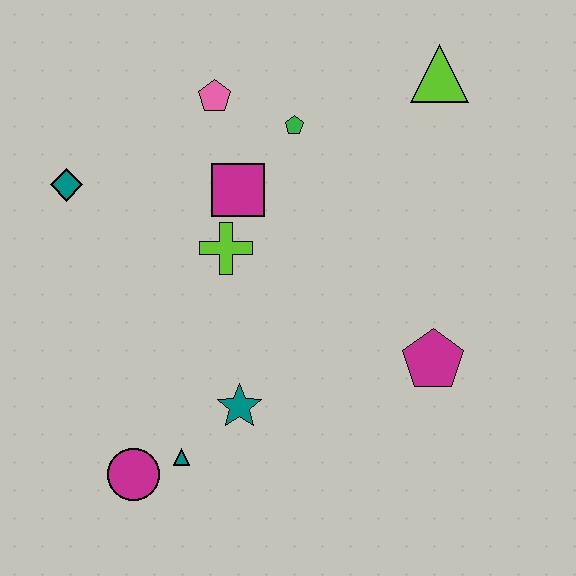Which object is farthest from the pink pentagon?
The magenta circle is farthest from the pink pentagon.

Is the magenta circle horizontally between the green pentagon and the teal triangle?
No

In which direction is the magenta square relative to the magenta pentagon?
The magenta square is to the left of the magenta pentagon.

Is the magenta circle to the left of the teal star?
Yes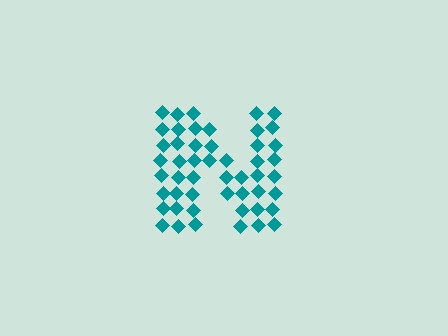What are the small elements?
The small elements are diamonds.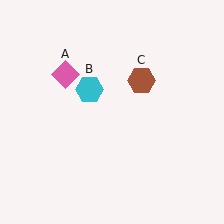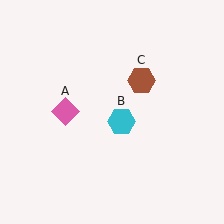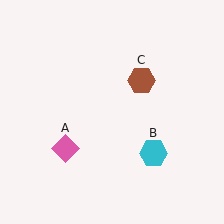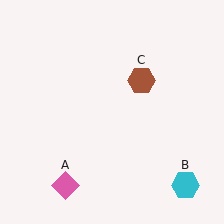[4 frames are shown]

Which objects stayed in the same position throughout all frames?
Brown hexagon (object C) remained stationary.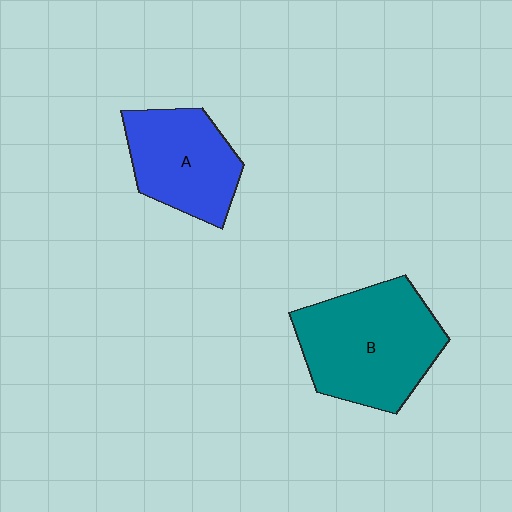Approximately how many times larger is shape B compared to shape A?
Approximately 1.4 times.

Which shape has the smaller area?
Shape A (blue).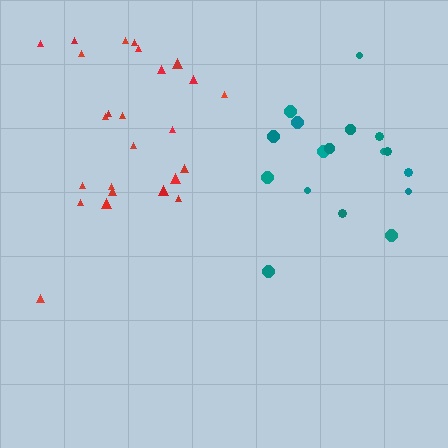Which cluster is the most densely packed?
Red.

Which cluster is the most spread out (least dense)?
Teal.